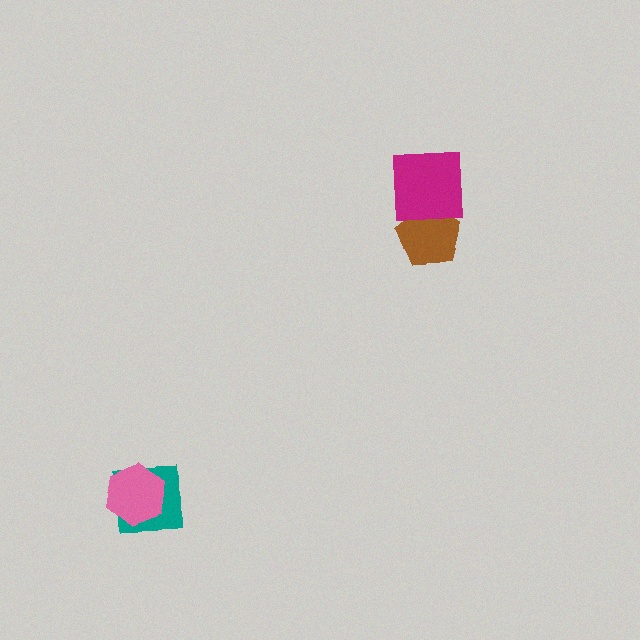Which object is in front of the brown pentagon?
The magenta square is in front of the brown pentagon.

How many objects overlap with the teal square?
1 object overlaps with the teal square.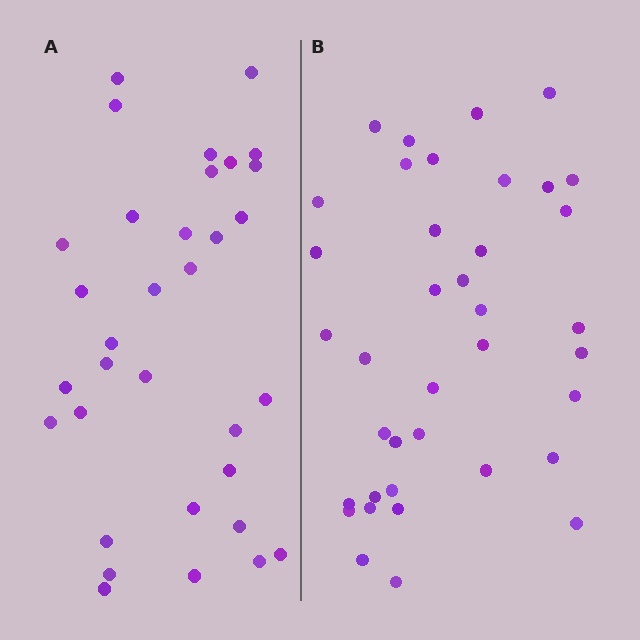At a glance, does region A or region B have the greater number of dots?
Region B (the right region) has more dots.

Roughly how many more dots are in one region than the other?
Region B has about 5 more dots than region A.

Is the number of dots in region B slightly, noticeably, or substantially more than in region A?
Region B has only slightly more — the two regions are fairly close. The ratio is roughly 1.2 to 1.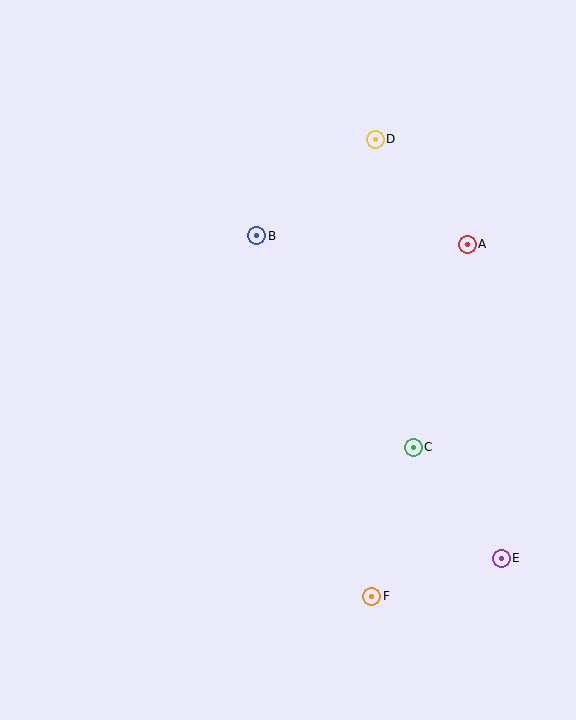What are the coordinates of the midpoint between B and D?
The midpoint between B and D is at (316, 188).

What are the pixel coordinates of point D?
Point D is at (375, 139).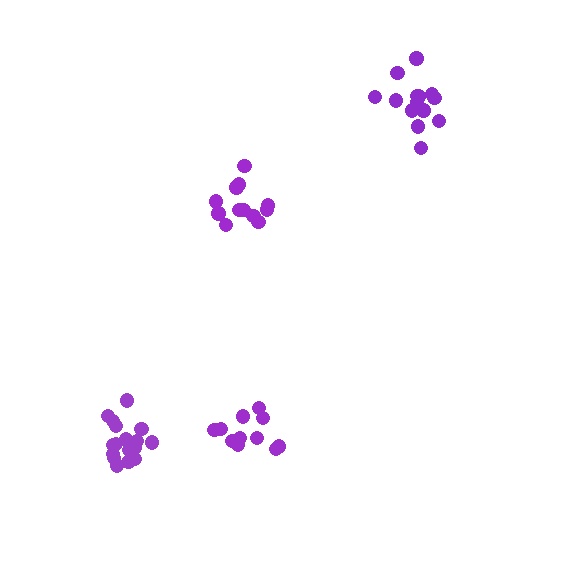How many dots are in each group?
Group 1: 17 dots, Group 2: 12 dots, Group 3: 12 dots, Group 4: 14 dots (55 total).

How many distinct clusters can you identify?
There are 4 distinct clusters.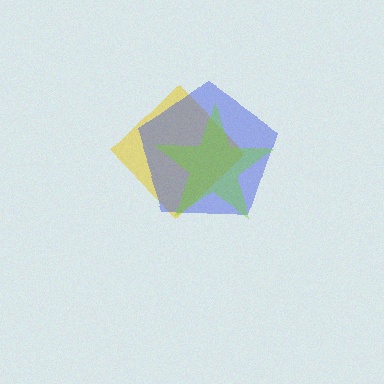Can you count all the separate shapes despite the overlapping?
Yes, there are 3 separate shapes.